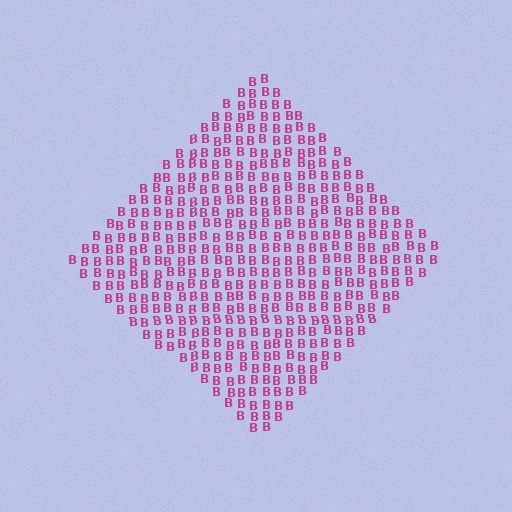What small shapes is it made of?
It is made of small letter B's.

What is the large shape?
The large shape is a diamond.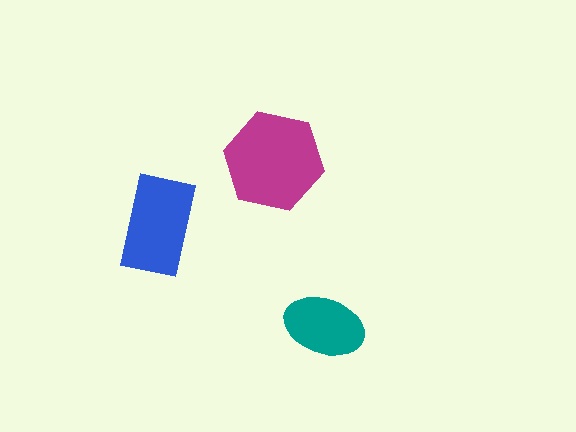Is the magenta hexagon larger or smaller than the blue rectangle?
Larger.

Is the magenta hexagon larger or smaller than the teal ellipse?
Larger.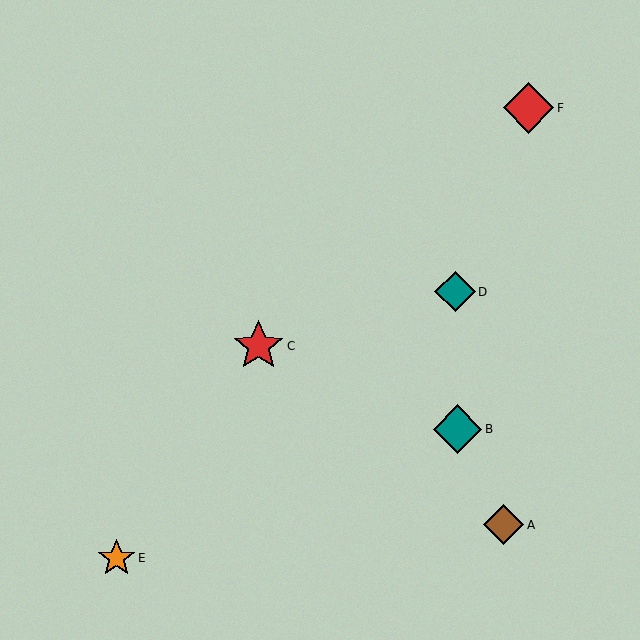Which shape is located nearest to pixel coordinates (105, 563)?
The orange star (labeled E) at (116, 558) is nearest to that location.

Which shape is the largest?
The red diamond (labeled F) is the largest.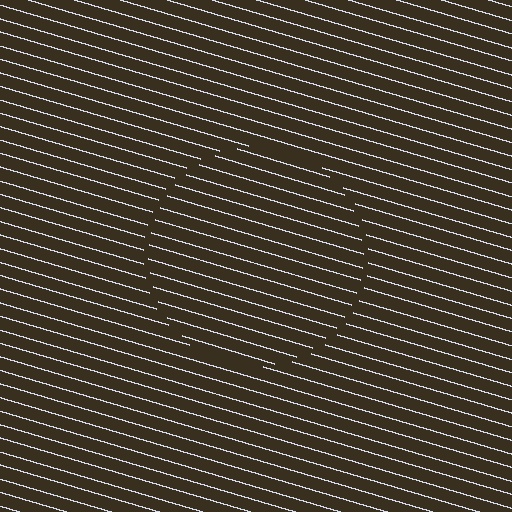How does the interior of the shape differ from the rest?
The interior of the shape contains the same grating, shifted by half a period — the contour is defined by the phase discontinuity where line-ends from the inner and outer gratings abut.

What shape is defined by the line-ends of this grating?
An illusory circle. The interior of the shape contains the same grating, shifted by half a period — the contour is defined by the phase discontinuity where line-ends from the inner and outer gratings abut.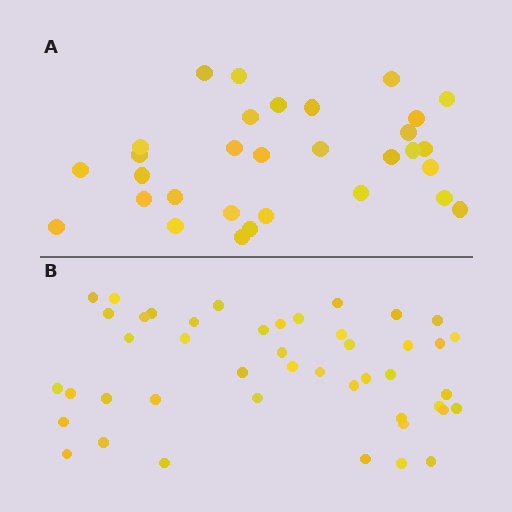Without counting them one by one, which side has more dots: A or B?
Region B (the bottom region) has more dots.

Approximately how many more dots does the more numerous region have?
Region B has approximately 15 more dots than region A.